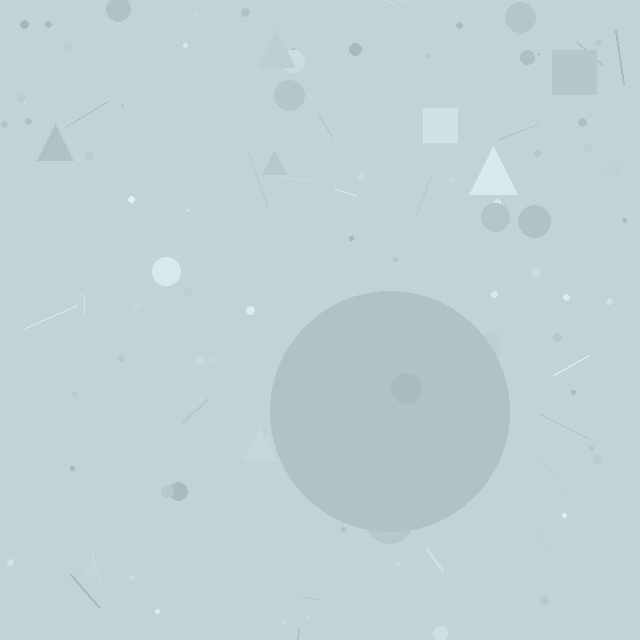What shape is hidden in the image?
A circle is hidden in the image.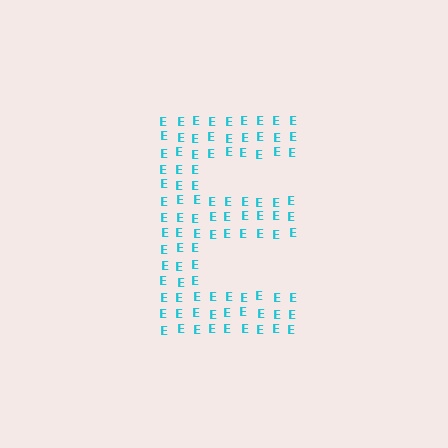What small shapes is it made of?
It is made of small letter E's.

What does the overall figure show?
The overall figure shows the letter E.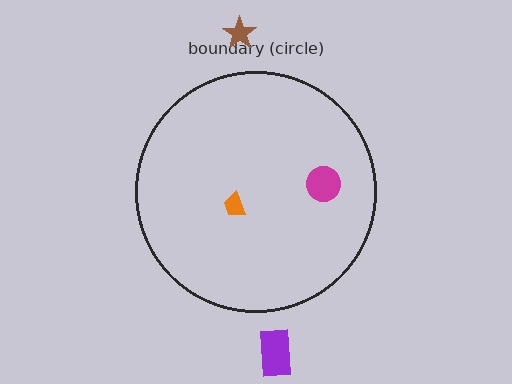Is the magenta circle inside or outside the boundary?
Inside.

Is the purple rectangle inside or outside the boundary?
Outside.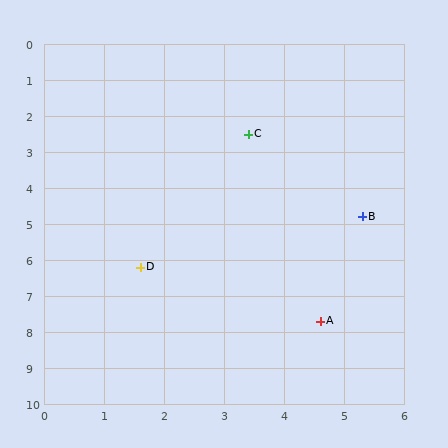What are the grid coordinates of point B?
Point B is at approximately (5.3, 4.8).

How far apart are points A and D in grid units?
Points A and D are about 3.4 grid units apart.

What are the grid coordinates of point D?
Point D is at approximately (1.6, 6.2).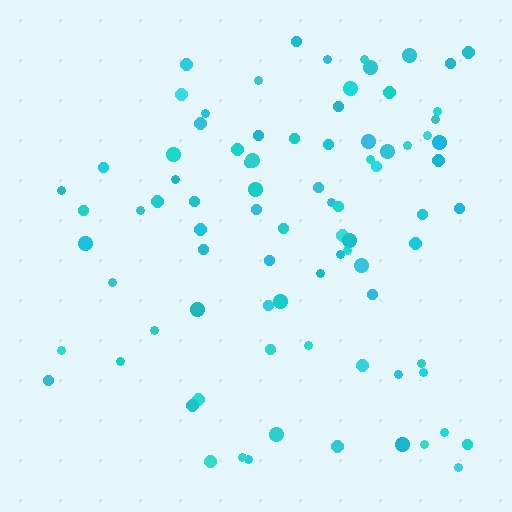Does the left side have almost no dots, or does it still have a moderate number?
Still a moderate number, just noticeably fewer than the right.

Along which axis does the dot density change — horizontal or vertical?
Horizontal.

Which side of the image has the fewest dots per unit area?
The left.